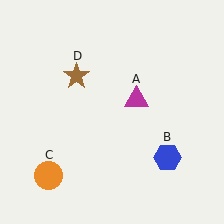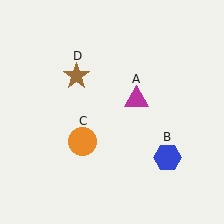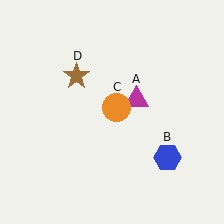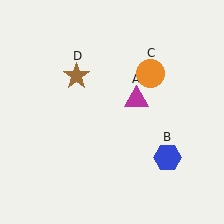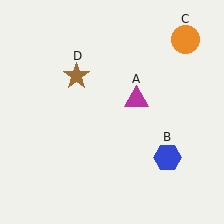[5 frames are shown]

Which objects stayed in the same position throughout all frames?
Magenta triangle (object A) and blue hexagon (object B) and brown star (object D) remained stationary.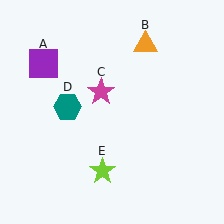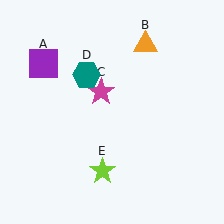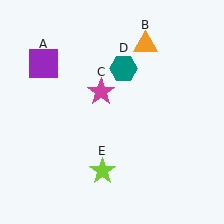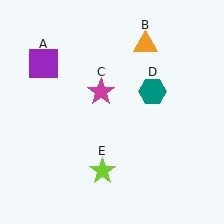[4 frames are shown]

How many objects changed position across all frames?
1 object changed position: teal hexagon (object D).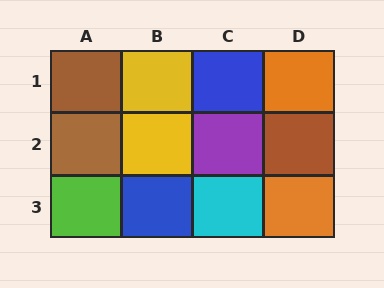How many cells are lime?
1 cell is lime.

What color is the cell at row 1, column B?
Yellow.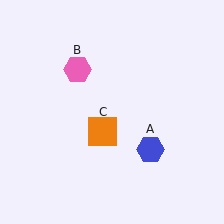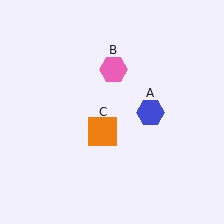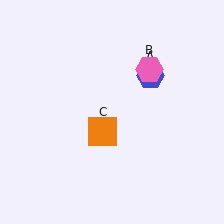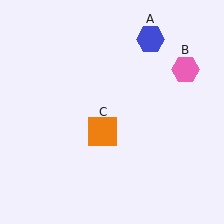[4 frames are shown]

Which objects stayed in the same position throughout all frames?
Orange square (object C) remained stationary.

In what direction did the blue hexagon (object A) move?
The blue hexagon (object A) moved up.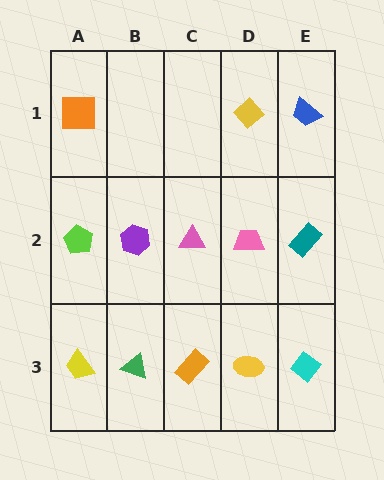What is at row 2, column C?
A pink triangle.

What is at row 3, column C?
An orange rectangle.